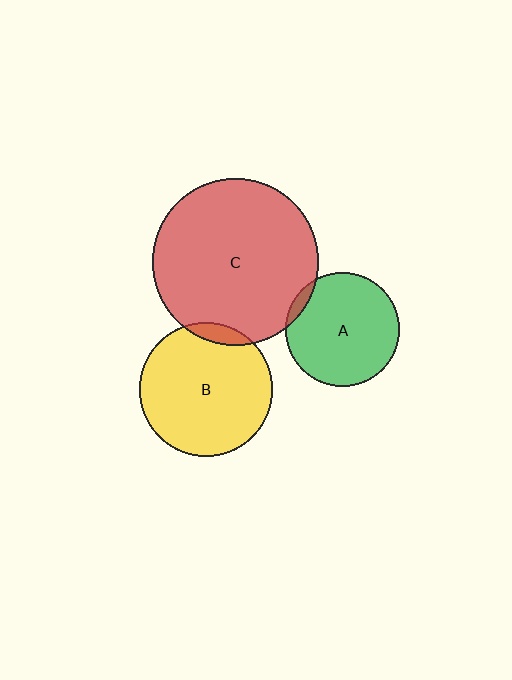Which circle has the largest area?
Circle C (red).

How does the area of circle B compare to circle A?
Approximately 1.4 times.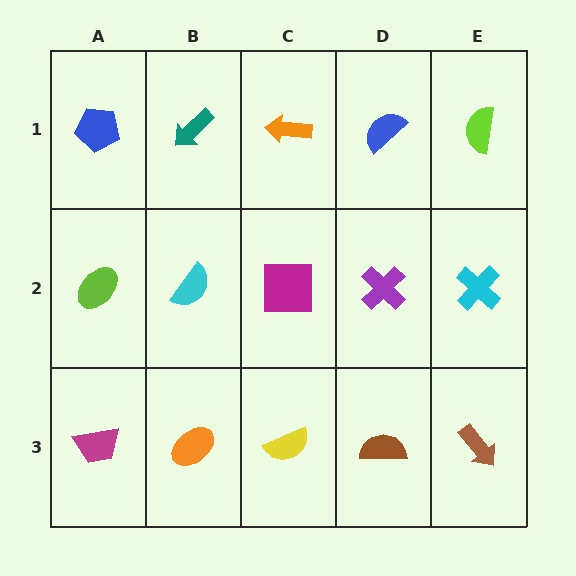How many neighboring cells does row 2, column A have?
3.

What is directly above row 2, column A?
A blue pentagon.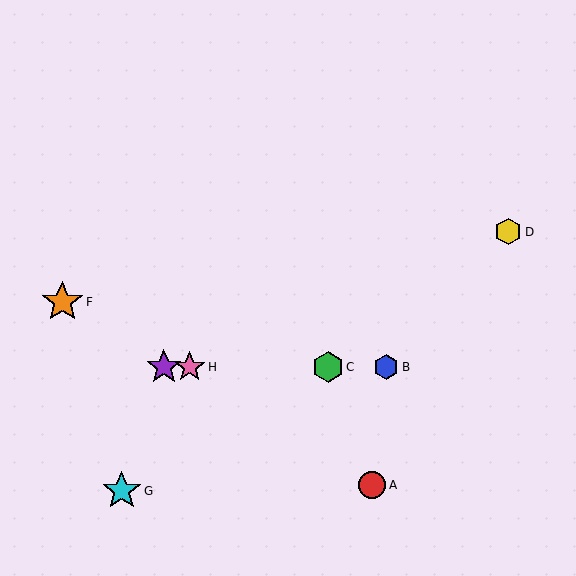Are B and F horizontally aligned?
No, B is at y≈367 and F is at y≈302.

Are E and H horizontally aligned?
Yes, both are at y≈367.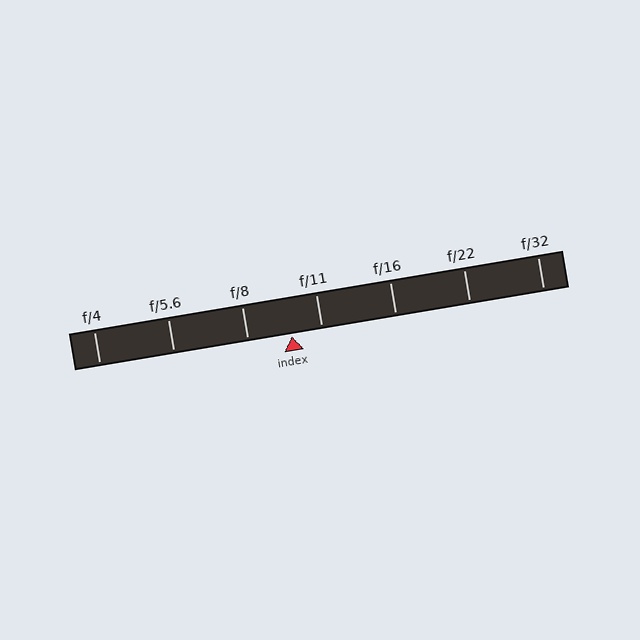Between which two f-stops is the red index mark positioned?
The index mark is between f/8 and f/11.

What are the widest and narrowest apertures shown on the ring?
The widest aperture shown is f/4 and the narrowest is f/32.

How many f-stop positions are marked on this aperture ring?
There are 7 f-stop positions marked.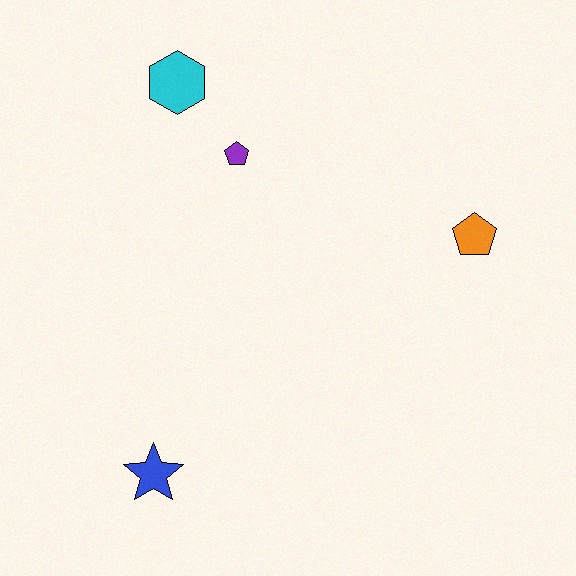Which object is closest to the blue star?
The purple pentagon is closest to the blue star.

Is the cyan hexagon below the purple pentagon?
No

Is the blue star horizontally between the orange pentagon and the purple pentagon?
No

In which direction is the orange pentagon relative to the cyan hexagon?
The orange pentagon is to the right of the cyan hexagon.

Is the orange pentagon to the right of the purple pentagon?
Yes